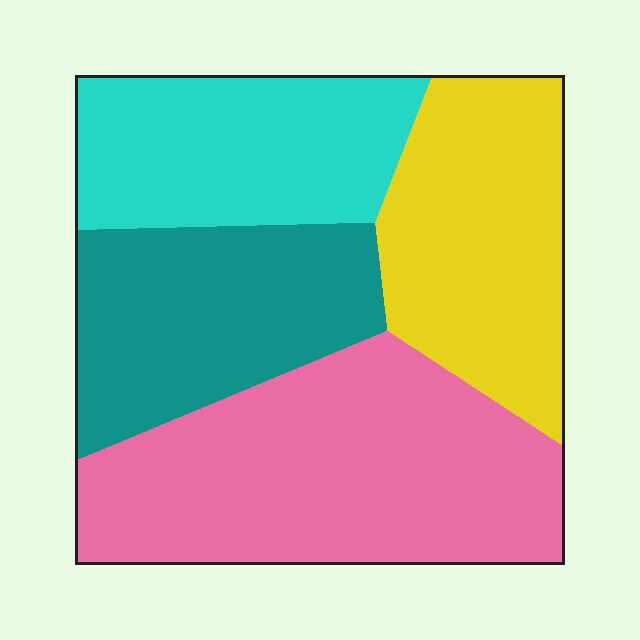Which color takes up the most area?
Pink, at roughly 35%.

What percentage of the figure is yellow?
Yellow covers roughly 25% of the figure.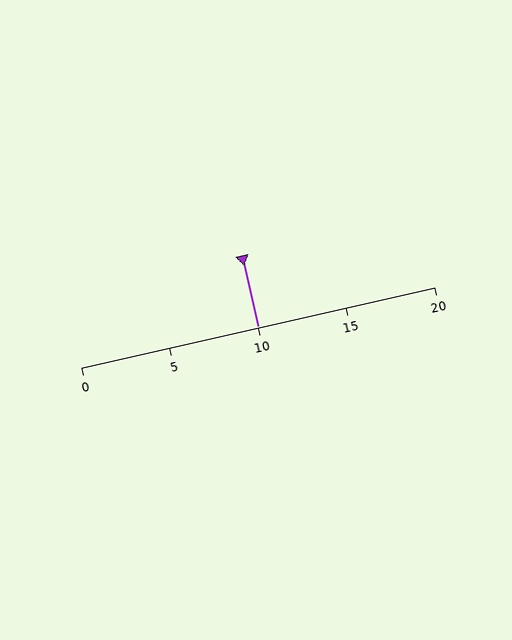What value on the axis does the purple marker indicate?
The marker indicates approximately 10.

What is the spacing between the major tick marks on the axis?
The major ticks are spaced 5 apart.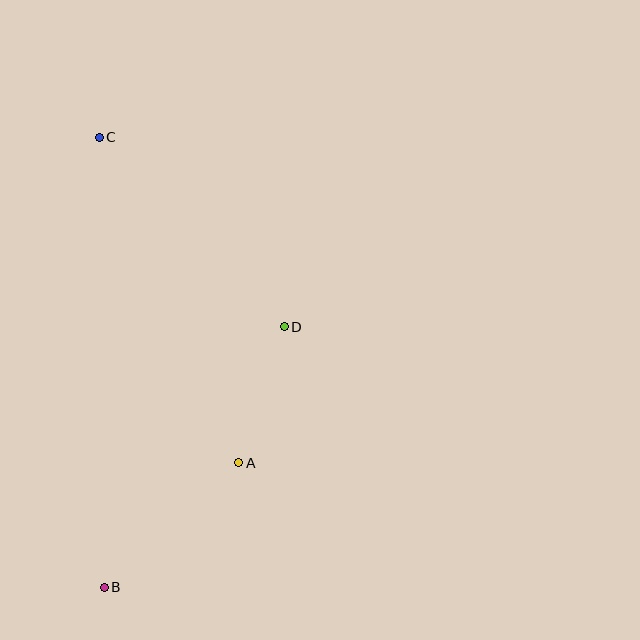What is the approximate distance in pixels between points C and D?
The distance between C and D is approximately 265 pixels.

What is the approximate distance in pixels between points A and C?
The distance between A and C is approximately 354 pixels.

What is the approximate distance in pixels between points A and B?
The distance between A and B is approximately 183 pixels.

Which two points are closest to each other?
Points A and D are closest to each other.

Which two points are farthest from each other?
Points B and C are farthest from each other.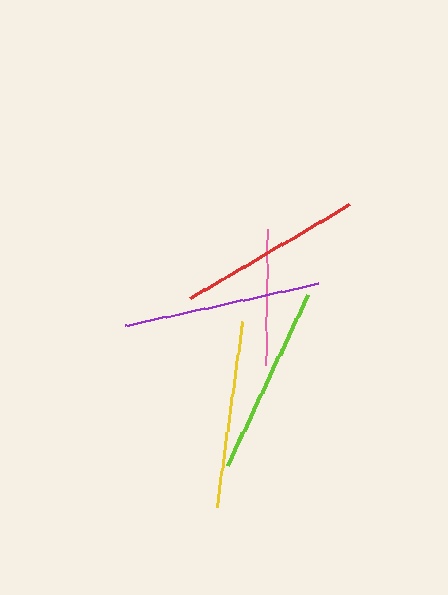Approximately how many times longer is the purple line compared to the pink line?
The purple line is approximately 1.4 times the length of the pink line.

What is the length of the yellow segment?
The yellow segment is approximately 188 pixels long.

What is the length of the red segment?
The red segment is approximately 186 pixels long.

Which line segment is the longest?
The purple line is the longest at approximately 198 pixels.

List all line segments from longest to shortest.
From longest to shortest: purple, lime, yellow, red, pink.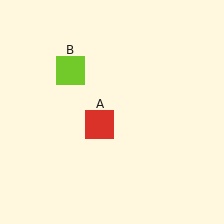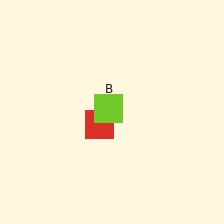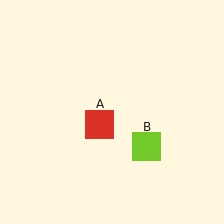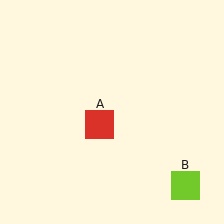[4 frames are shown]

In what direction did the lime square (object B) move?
The lime square (object B) moved down and to the right.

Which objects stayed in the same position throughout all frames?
Red square (object A) remained stationary.